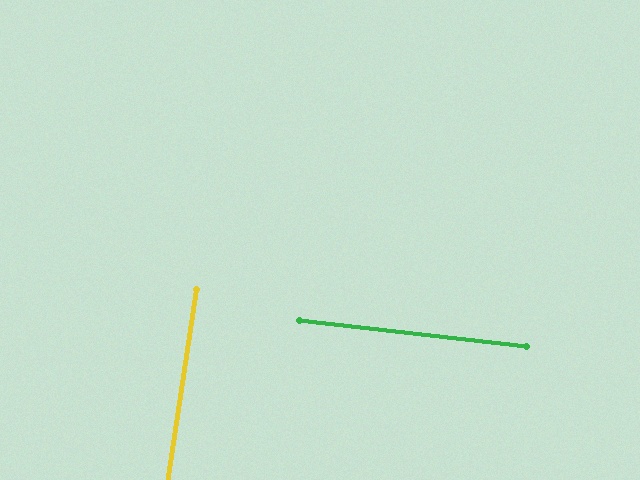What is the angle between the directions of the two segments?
Approximately 88 degrees.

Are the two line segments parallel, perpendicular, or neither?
Perpendicular — they meet at approximately 88°.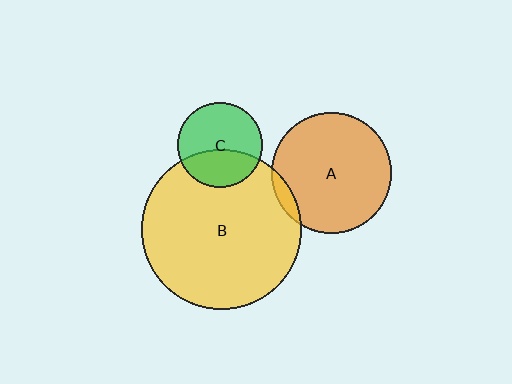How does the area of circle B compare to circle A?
Approximately 1.8 times.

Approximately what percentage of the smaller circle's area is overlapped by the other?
Approximately 5%.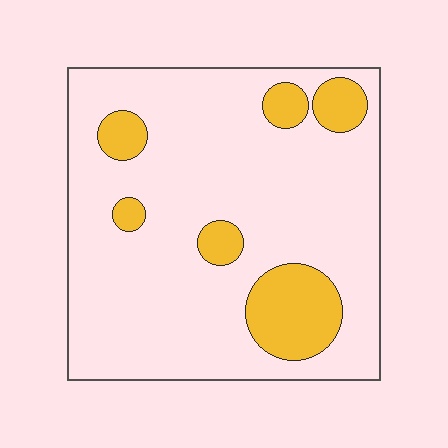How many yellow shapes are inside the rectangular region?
6.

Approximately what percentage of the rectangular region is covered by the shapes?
Approximately 15%.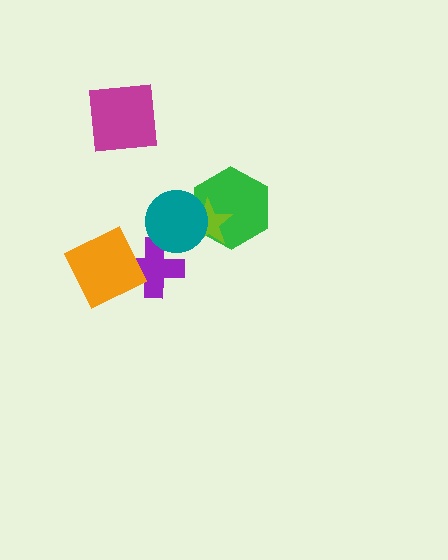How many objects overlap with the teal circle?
3 objects overlap with the teal circle.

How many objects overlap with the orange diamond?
1 object overlaps with the orange diamond.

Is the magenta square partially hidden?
No, no other shape covers it.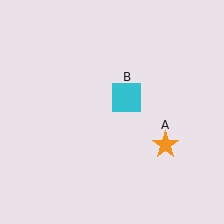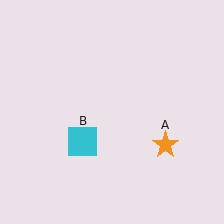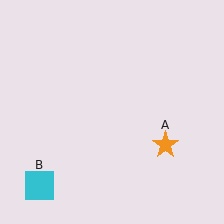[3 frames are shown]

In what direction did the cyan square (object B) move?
The cyan square (object B) moved down and to the left.